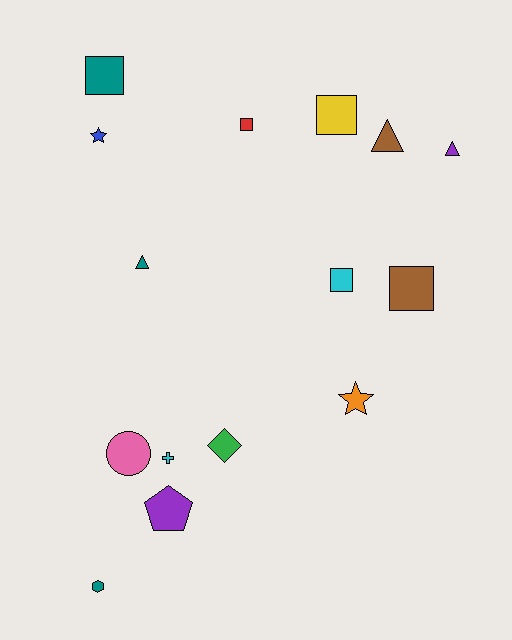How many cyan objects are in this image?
There are 2 cyan objects.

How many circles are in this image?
There is 1 circle.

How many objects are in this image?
There are 15 objects.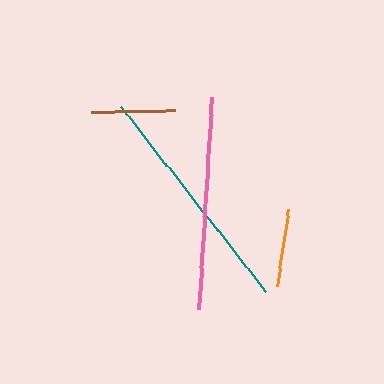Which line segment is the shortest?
The orange line is the shortest at approximately 78 pixels.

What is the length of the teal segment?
The teal segment is approximately 233 pixels long.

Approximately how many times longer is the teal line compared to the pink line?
The teal line is approximately 1.1 times the length of the pink line.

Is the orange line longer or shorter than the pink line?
The pink line is longer than the orange line.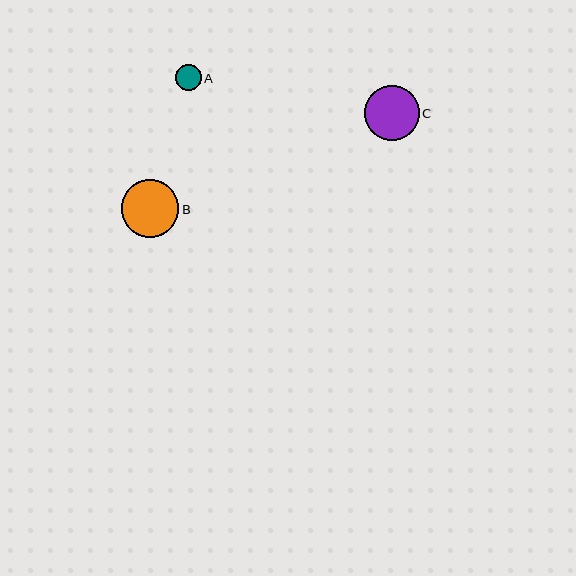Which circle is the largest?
Circle B is the largest with a size of approximately 58 pixels.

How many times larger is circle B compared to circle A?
Circle B is approximately 2.3 times the size of circle A.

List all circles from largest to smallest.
From largest to smallest: B, C, A.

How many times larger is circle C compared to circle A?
Circle C is approximately 2.2 times the size of circle A.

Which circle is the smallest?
Circle A is the smallest with a size of approximately 25 pixels.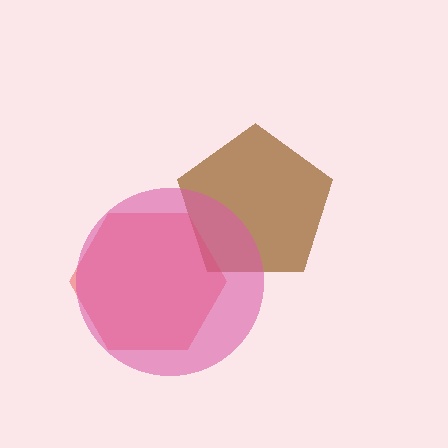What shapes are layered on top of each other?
The layered shapes are: a brown pentagon, a red hexagon, a pink circle.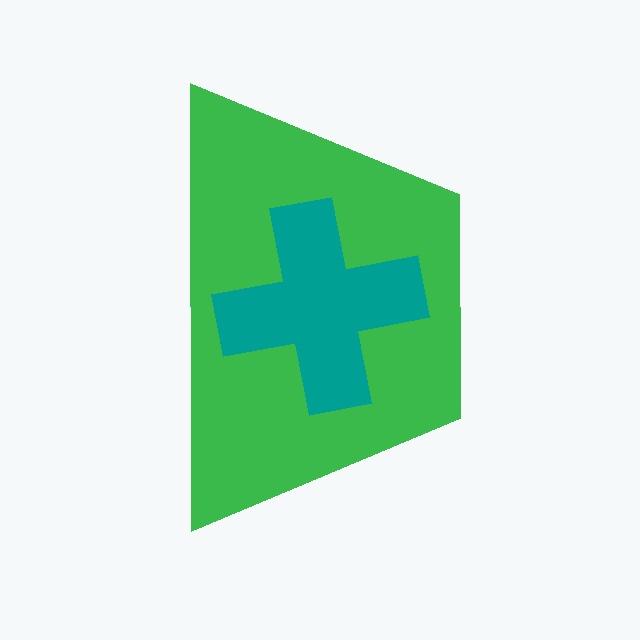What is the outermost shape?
The green trapezoid.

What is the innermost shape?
The teal cross.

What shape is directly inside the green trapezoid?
The teal cross.